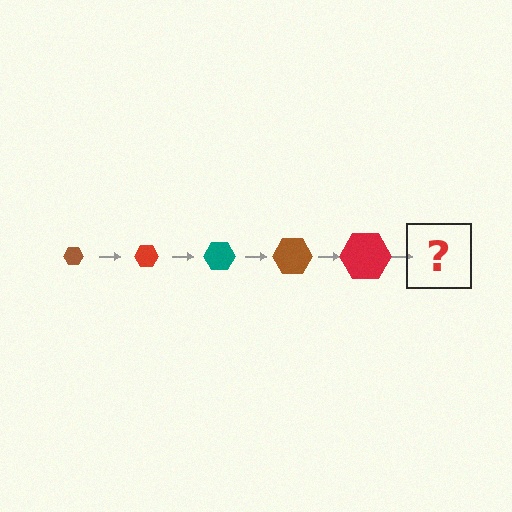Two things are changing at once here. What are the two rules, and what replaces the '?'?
The two rules are that the hexagon grows larger each step and the color cycles through brown, red, and teal. The '?' should be a teal hexagon, larger than the previous one.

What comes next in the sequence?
The next element should be a teal hexagon, larger than the previous one.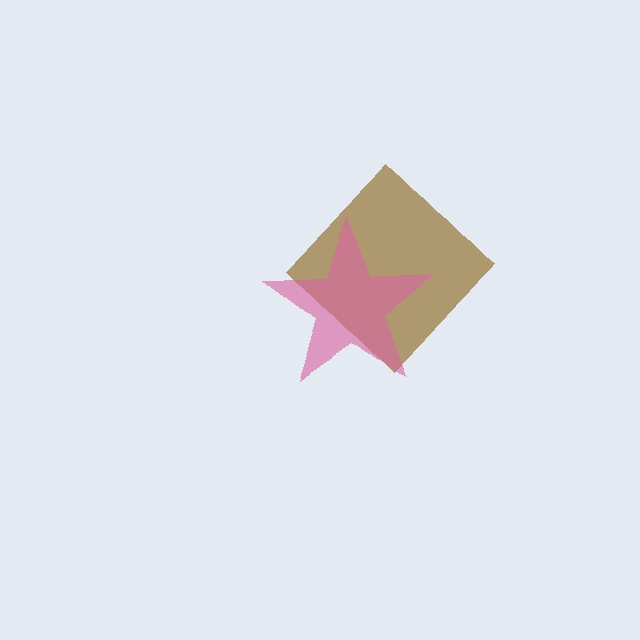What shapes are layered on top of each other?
The layered shapes are: a brown diamond, a pink star.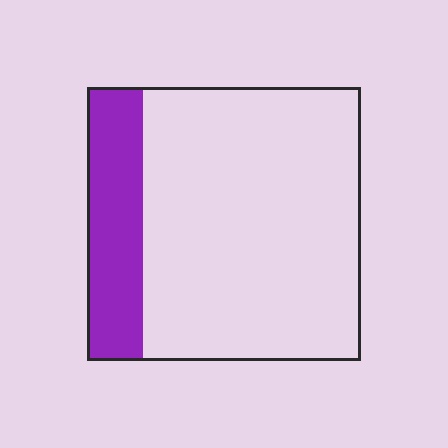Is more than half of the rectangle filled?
No.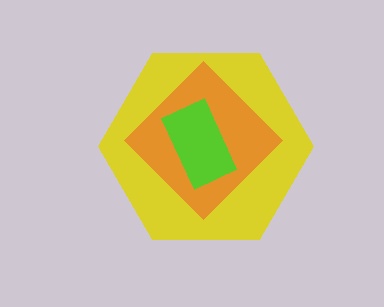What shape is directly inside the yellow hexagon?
The orange diamond.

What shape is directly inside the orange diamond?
The lime rectangle.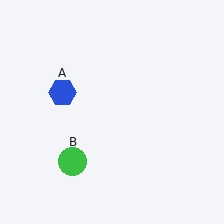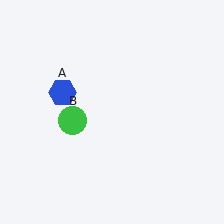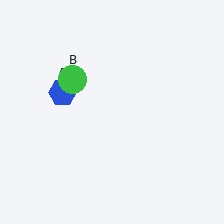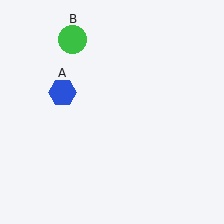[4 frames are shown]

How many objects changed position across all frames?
1 object changed position: green circle (object B).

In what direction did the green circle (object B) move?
The green circle (object B) moved up.